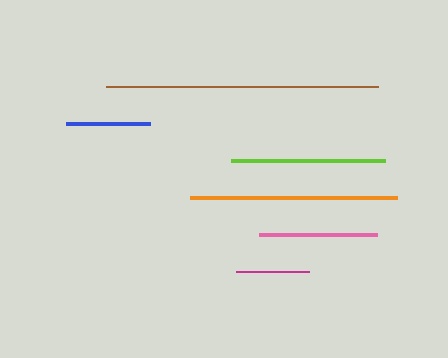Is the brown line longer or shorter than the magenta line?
The brown line is longer than the magenta line.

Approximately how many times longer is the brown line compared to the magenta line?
The brown line is approximately 3.8 times the length of the magenta line.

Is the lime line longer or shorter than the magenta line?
The lime line is longer than the magenta line.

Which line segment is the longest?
The brown line is the longest at approximately 272 pixels.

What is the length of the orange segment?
The orange segment is approximately 208 pixels long.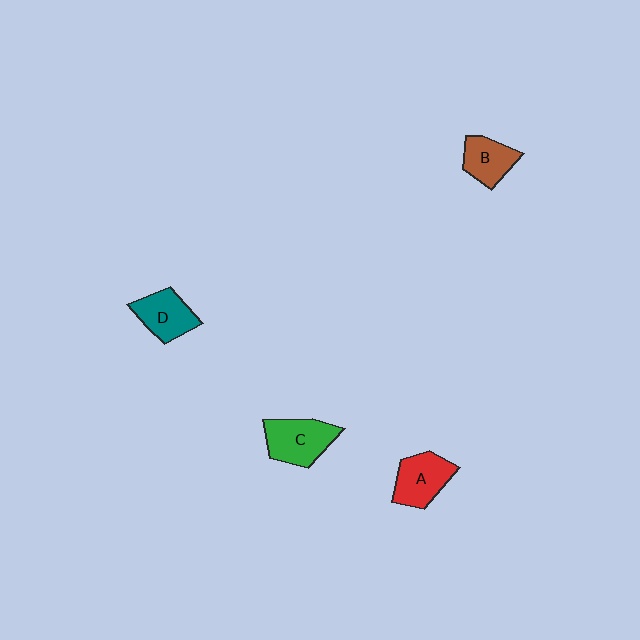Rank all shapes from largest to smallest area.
From largest to smallest: C (green), A (red), D (teal), B (brown).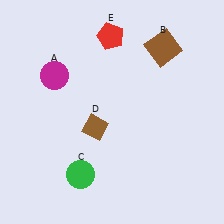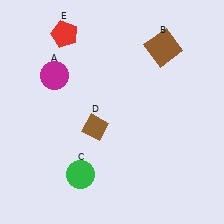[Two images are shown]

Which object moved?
The red pentagon (E) moved left.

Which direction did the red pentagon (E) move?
The red pentagon (E) moved left.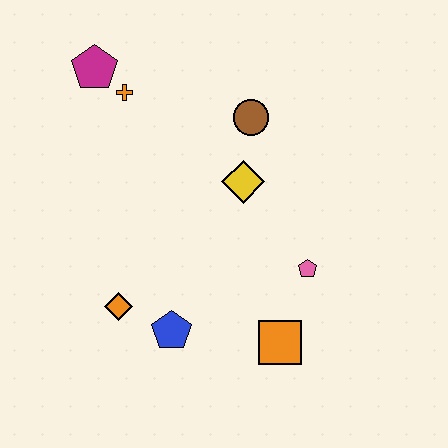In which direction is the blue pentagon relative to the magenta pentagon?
The blue pentagon is below the magenta pentagon.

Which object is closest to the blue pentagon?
The orange diamond is closest to the blue pentagon.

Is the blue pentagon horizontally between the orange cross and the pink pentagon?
Yes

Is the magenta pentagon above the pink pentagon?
Yes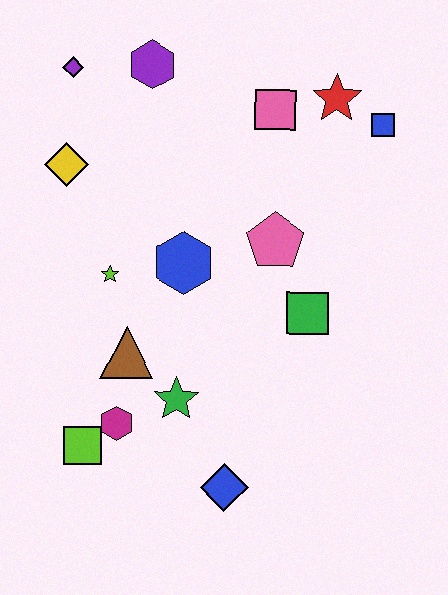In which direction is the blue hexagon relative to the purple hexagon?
The blue hexagon is below the purple hexagon.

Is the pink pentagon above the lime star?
Yes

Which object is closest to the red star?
The blue square is closest to the red star.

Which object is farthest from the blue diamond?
The purple diamond is farthest from the blue diamond.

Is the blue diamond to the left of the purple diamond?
No